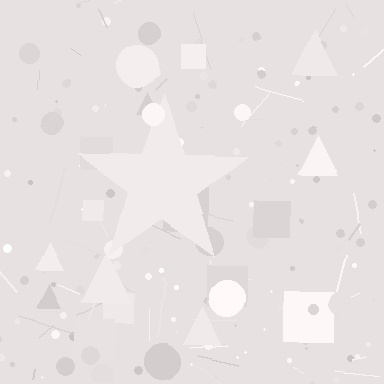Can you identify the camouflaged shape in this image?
The camouflaged shape is a star.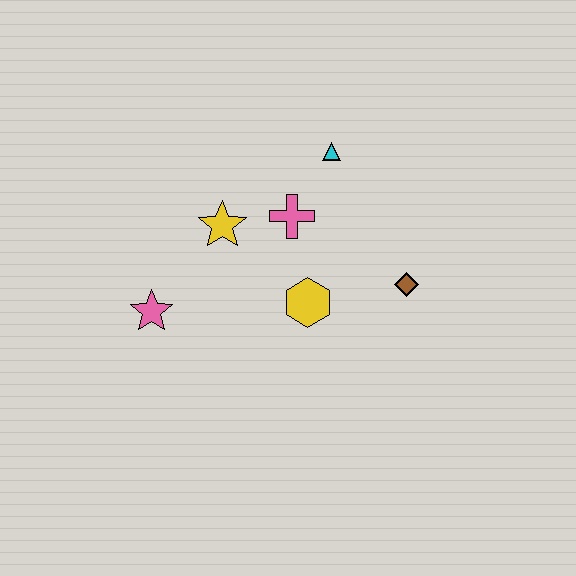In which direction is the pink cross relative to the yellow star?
The pink cross is to the right of the yellow star.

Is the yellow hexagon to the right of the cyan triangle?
No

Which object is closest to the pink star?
The yellow star is closest to the pink star.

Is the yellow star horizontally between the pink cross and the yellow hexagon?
No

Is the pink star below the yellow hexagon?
Yes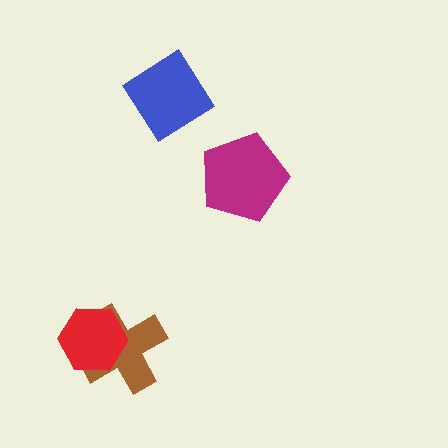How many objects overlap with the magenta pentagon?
0 objects overlap with the magenta pentagon.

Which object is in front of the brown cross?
The red hexagon is in front of the brown cross.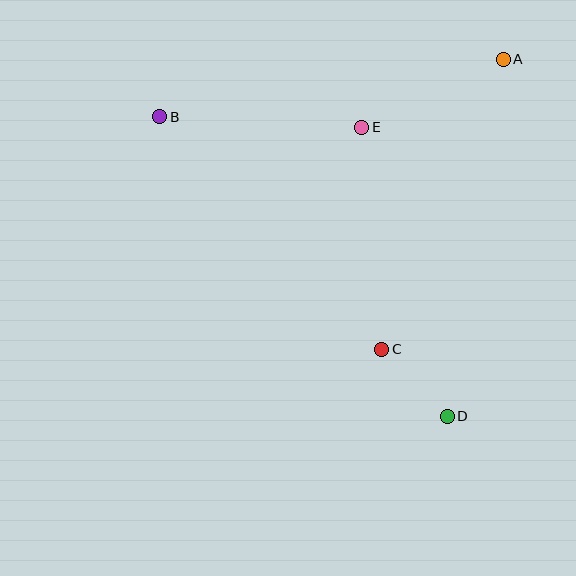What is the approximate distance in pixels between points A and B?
The distance between A and B is approximately 349 pixels.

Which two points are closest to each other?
Points C and D are closest to each other.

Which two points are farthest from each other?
Points B and D are farthest from each other.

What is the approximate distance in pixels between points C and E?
The distance between C and E is approximately 223 pixels.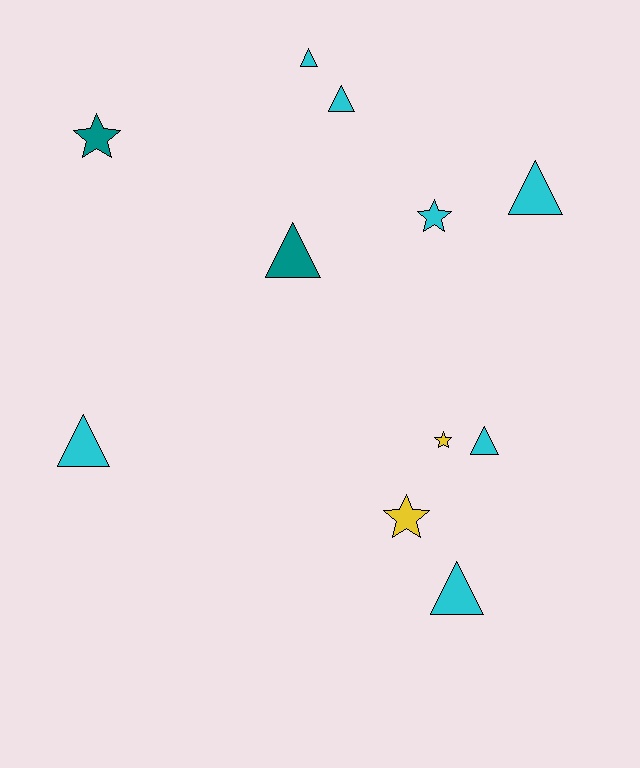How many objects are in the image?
There are 11 objects.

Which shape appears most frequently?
Triangle, with 7 objects.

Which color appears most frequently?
Cyan, with 7 objects.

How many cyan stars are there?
There is 1 cyan star.